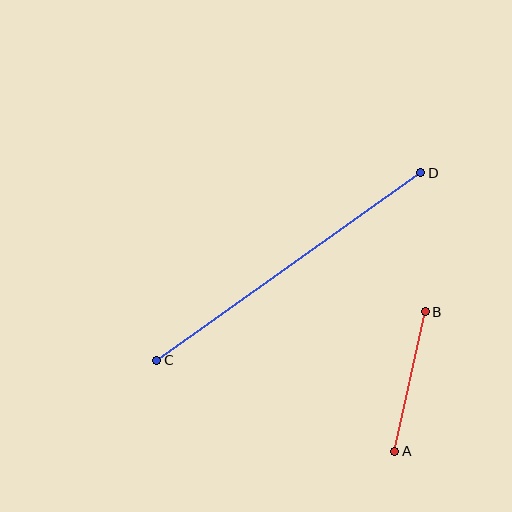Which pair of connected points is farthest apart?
Points C and D are farthest apart.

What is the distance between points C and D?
The distance is approximately 324 pixels.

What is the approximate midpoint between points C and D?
The midpoint is at approximately (289, 267) pixels.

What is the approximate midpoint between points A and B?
The midpoint is at approximately (410, 382) pixels.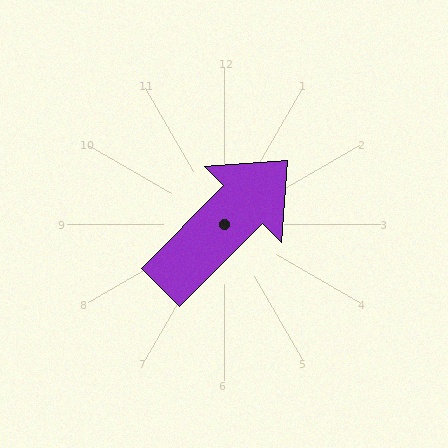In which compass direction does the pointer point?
Northeast.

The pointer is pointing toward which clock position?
Roughly 1 o'clock.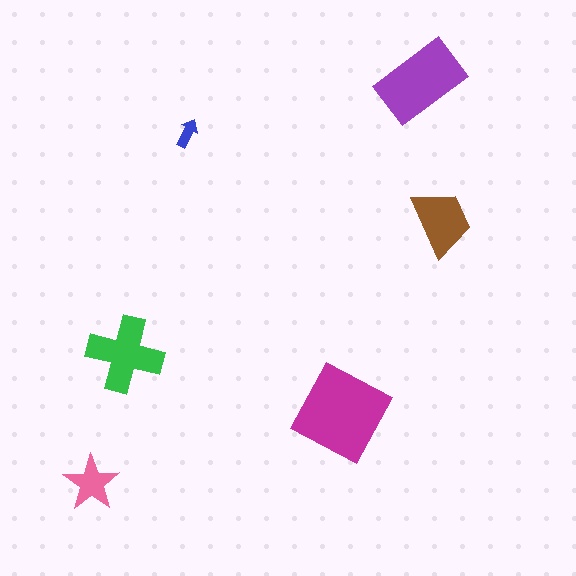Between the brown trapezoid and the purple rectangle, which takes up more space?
The purple rectangle.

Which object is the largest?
The magenta diamond.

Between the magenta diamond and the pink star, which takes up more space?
The magenta diamond.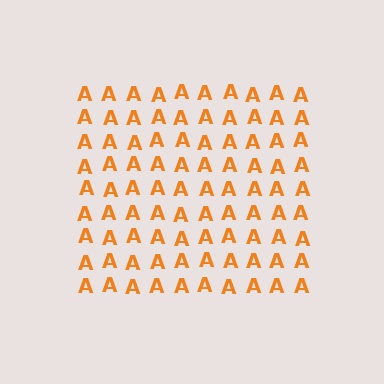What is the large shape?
The large shape is a square.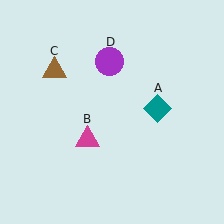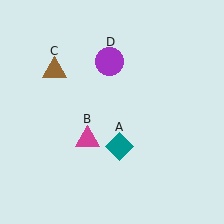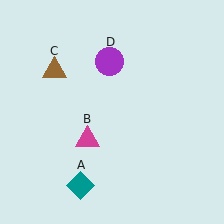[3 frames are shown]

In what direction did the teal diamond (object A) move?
The teal diamond (object A) moved down and to the left.